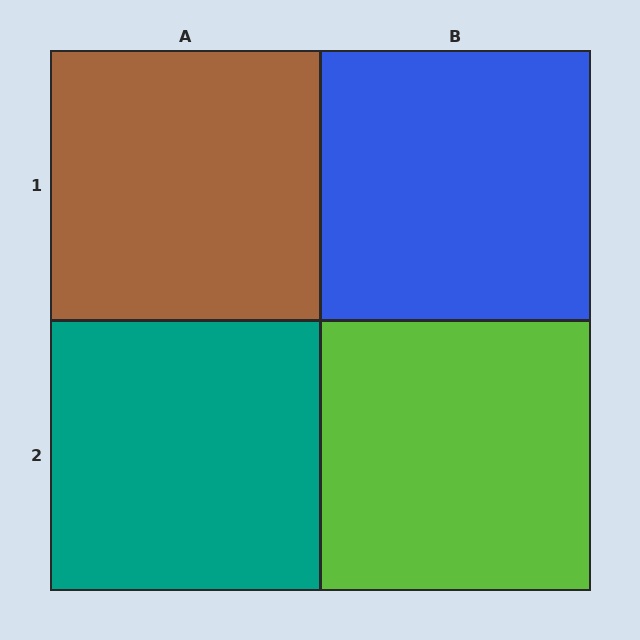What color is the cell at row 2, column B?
Lime.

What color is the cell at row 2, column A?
Teal.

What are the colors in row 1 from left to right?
Brown, blue.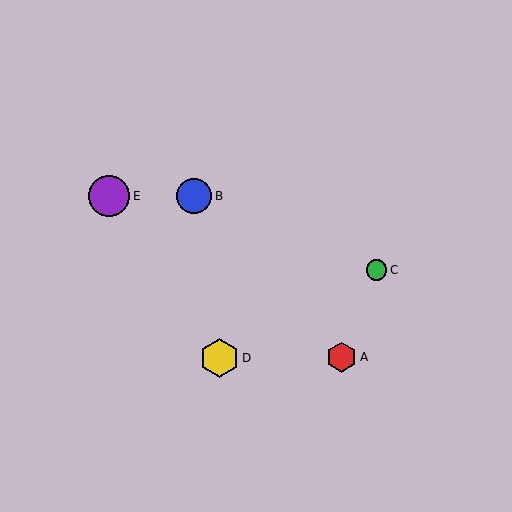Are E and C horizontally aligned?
No, E is at y≈196 and C is at y≈270.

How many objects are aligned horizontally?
2 objects (B, E) are aligned horizontally.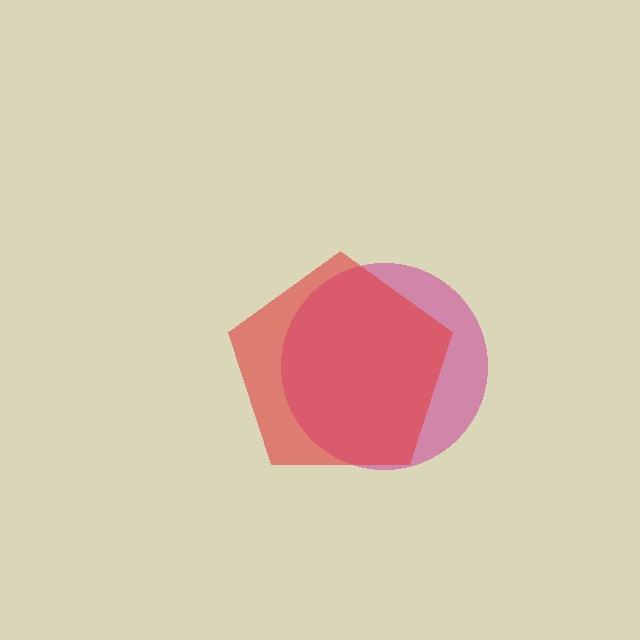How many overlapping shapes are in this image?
There are 2 overlapping shapes in the image.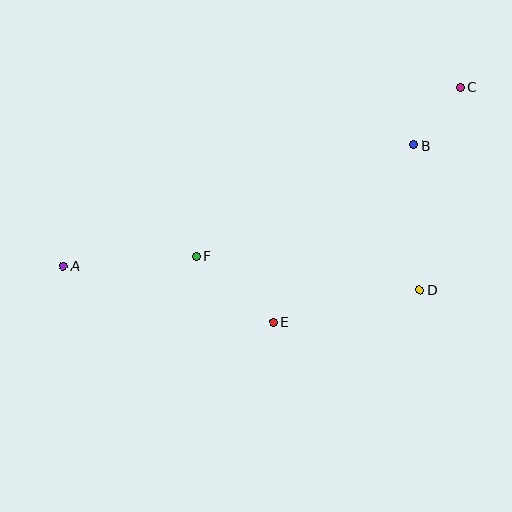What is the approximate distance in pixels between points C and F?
The distance between C and F is approximately 314 pixels.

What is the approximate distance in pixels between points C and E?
The distance between C and E is approximately 301 pixels.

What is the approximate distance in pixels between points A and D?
The distance between A and D is approximately 357 pixels.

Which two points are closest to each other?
Points B and C are closest to each other.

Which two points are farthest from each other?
Points A and C are farthest from each other.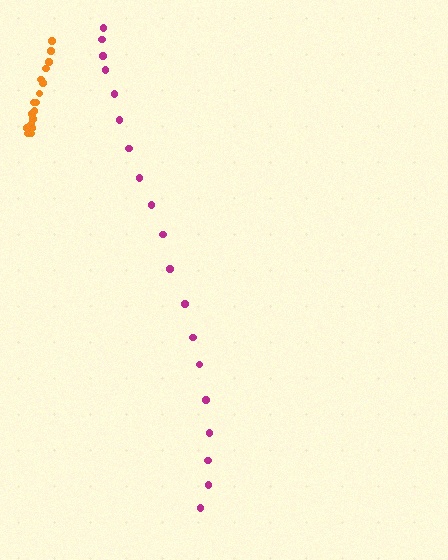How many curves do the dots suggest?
There are 2 distinct paths.